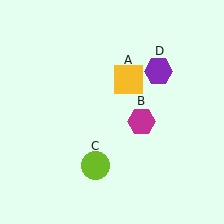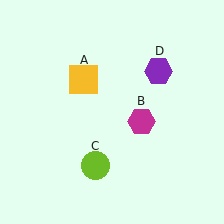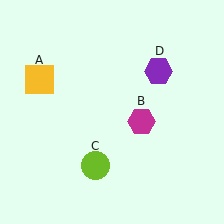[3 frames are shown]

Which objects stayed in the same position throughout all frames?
Magenta hexagon (object B) and lime circle (object C) and purple hexagon (object D) remained stationary.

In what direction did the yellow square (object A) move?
The yellow square (object A) moved left.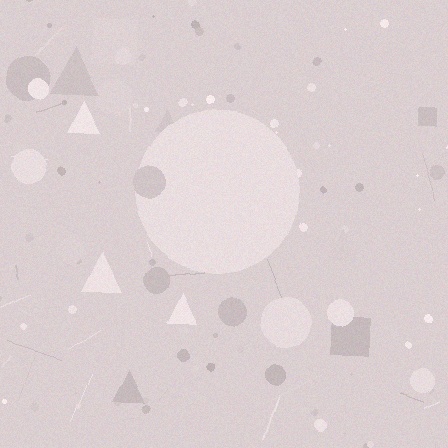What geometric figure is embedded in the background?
A circle is embedded in the background.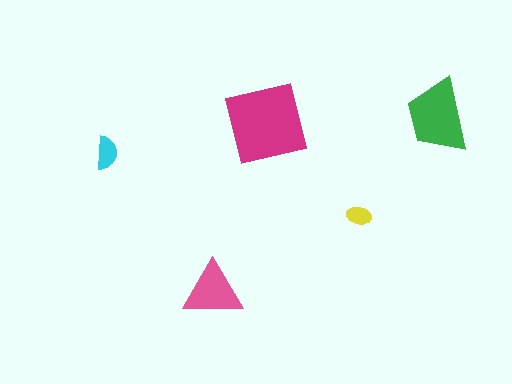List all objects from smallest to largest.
The yellow ellipse, the cyan semicircle, the pink triangle, the green trapezoid, the magenta square.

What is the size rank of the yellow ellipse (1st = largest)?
5th.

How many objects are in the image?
There are 5 objects in the image.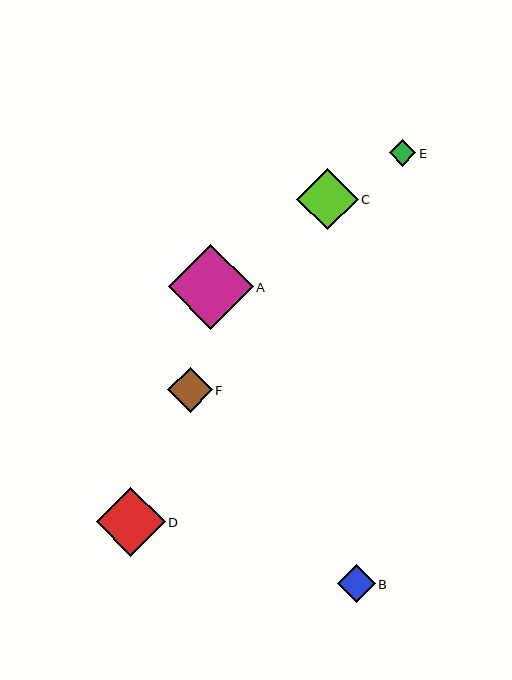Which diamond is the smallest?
Diamond E is the smallest with a size of approximately 26 pixels.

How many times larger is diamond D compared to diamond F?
Diamond D is approximately 1.6 times the size of diamond F.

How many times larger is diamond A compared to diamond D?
Diamond A is approximately 1.2 times the size of diamond D.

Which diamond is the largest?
Diamond A is the largest with a size of approximately 84 pixels.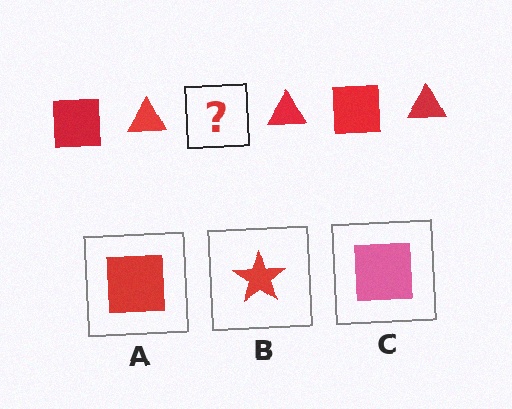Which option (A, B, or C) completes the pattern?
A.